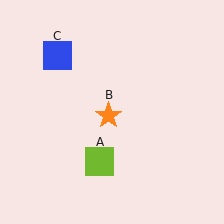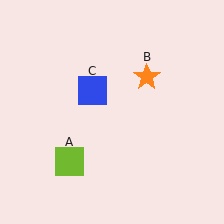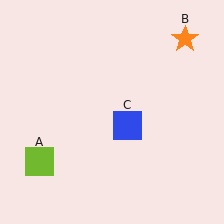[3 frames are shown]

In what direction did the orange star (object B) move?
The orange star (object B) moved up and to the right.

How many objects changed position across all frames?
3 objects changed position: lime square (object A), orange star (object B), blue square (object C).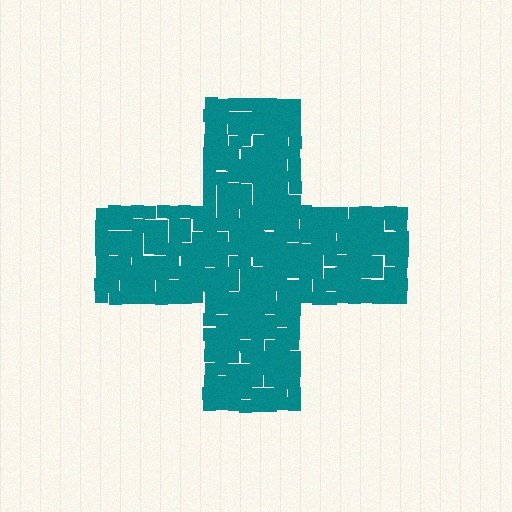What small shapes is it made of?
It is made of small squares.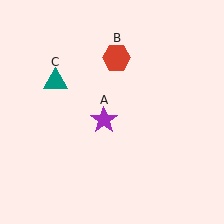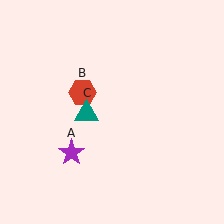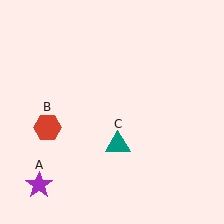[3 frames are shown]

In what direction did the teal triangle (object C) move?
The teal triangle (object C) moved down and to the right.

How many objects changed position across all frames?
3 objects changed position: purple star (object A), red hexagon (object B), teal triangle (object C).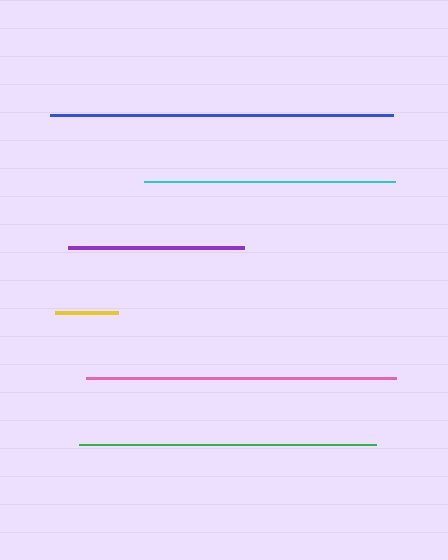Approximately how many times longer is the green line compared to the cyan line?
The green line is approximately 1.2 times the length of the cyan line.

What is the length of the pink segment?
The pink segment is approximately 311 pixels long.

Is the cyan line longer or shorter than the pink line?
The pink line is longer than the cyan line.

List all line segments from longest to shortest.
From longest to shortest: blue, pink, green, cyan, purple, yellow.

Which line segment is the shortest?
The yellow line is the shortest at approximately 64 pixels.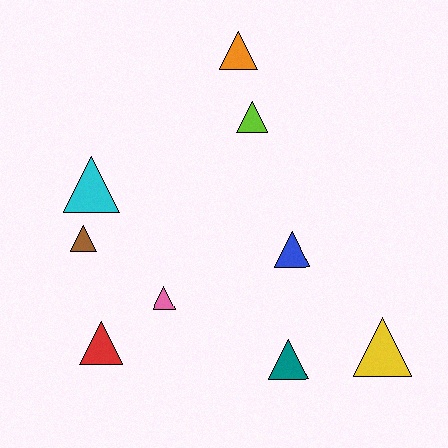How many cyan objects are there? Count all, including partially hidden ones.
There is 1 cyan object.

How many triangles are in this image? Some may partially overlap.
There are 9 triangles.